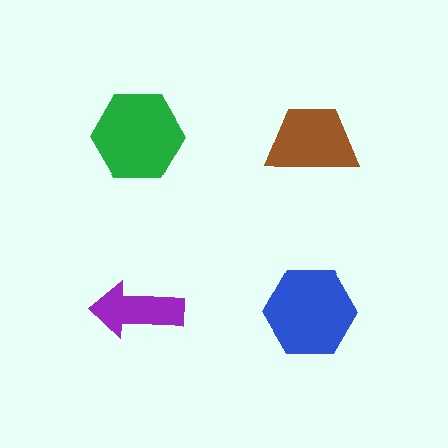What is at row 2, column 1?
A purple arrow.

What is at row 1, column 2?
A brown trapezoid.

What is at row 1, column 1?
A green hexagon.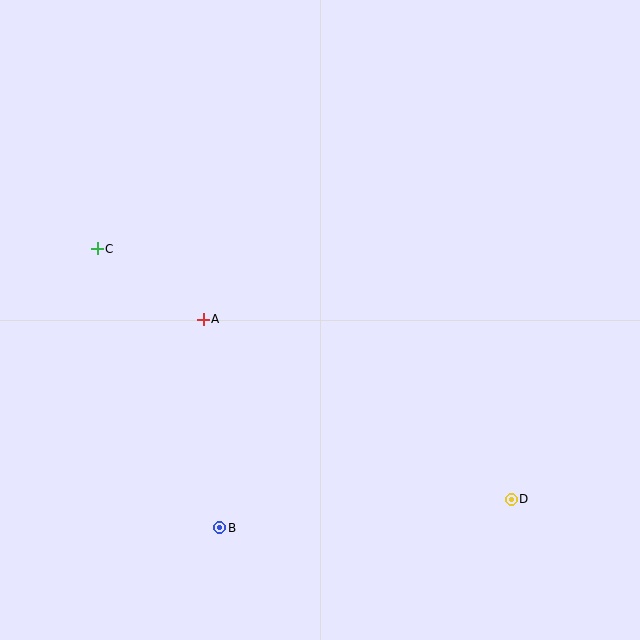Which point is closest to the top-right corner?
Point D is closest to the top-right corner.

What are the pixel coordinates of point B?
Point B is at (220, 528).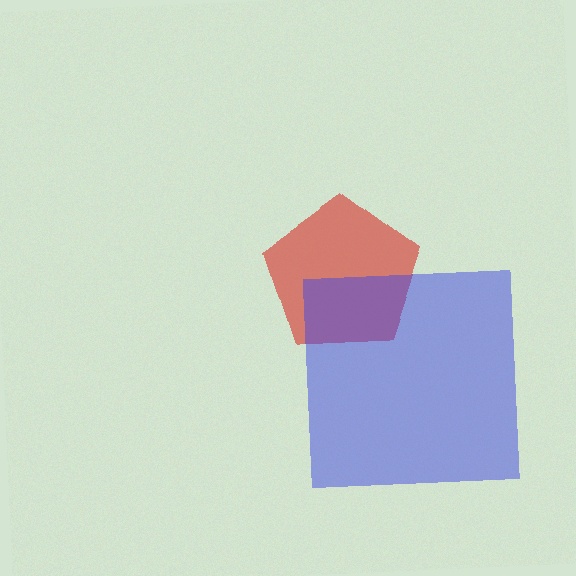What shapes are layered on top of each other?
The layered shapes are: a red pentagon, a blue square.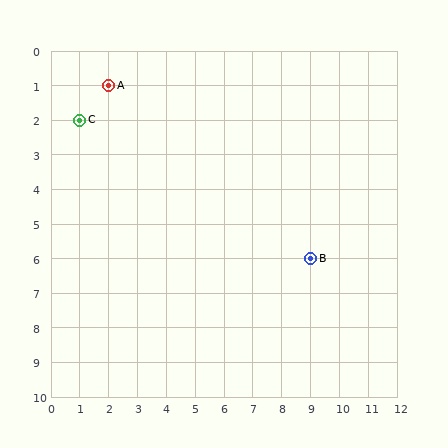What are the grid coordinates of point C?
Point C is at grid coordinates (1, 2).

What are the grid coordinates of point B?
Point B is at grid coordinates (9, 6).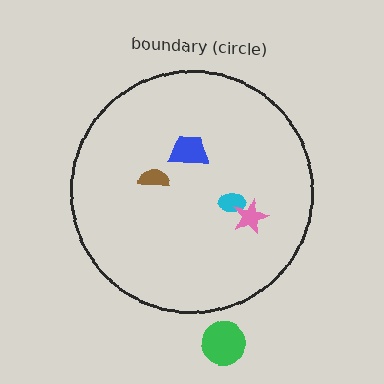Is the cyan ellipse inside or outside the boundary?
Inside.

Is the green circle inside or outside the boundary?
Outside.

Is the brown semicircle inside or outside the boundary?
Inside.